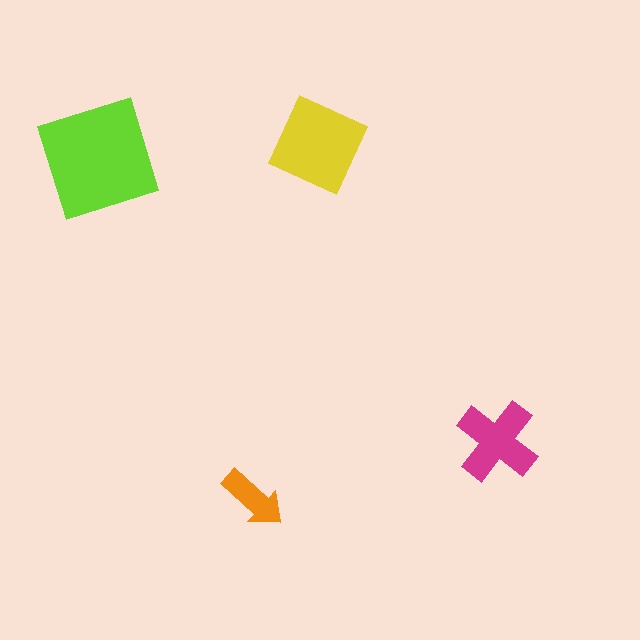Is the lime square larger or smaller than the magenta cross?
Larger.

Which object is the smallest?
The orange arrow.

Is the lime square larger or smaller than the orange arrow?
Larger.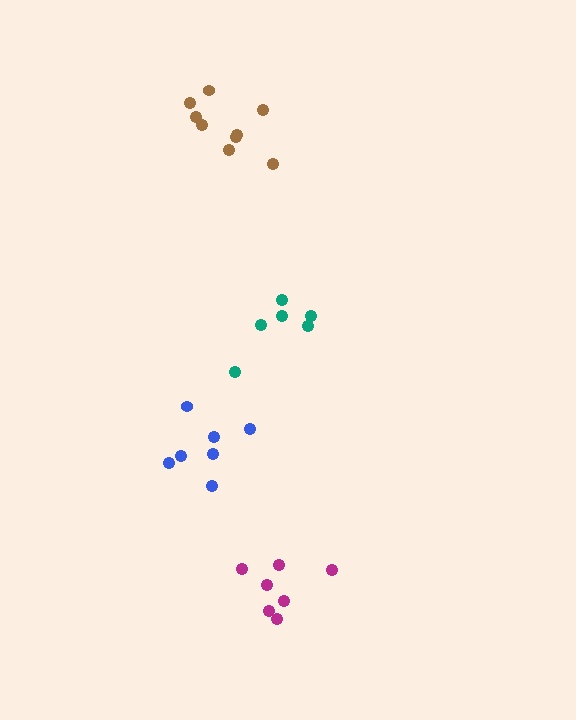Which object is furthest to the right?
The magenta cluster is rightmost.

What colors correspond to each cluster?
The clusters are colored: magenta, brown, teal, blue.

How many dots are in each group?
Group 1: 7 dots, Group 2: 9 dots, Group 3: 6 dots, Group 4: 7 dots (29 total).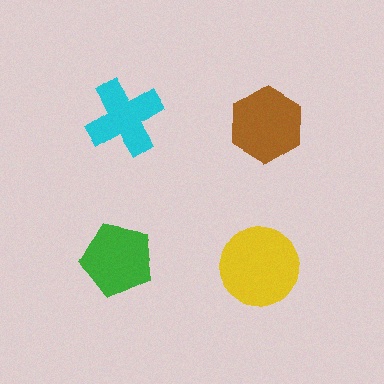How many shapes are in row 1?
2 shapes.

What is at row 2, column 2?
A yellow circle.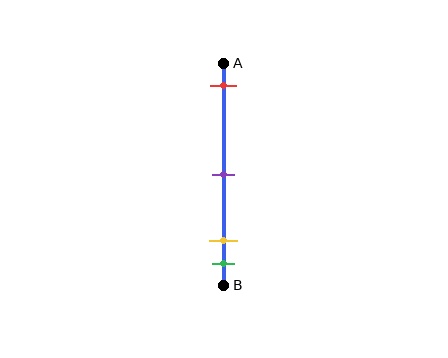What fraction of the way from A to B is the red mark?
The red mark is approximately 10% (0.1) of the way from A to B.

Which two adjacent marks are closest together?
The yellow and green marks are the closest adjacent pair.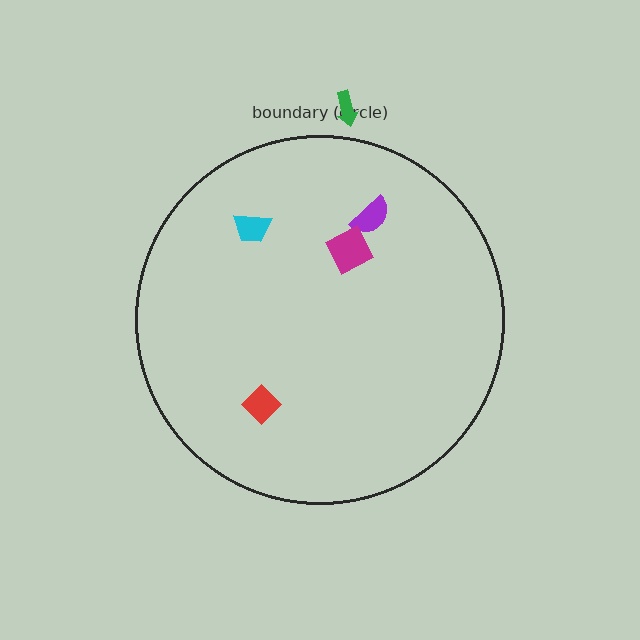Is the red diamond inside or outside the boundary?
Inside.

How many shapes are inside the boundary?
4 inside, 1 outside.